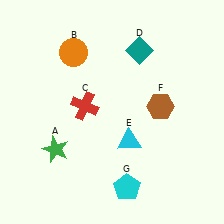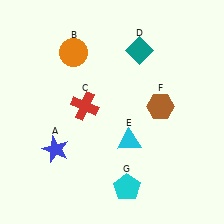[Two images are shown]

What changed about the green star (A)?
In Image 1, A is green. In Image 2, it changed to blue.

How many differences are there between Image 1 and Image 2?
There is 1 difference between the two images.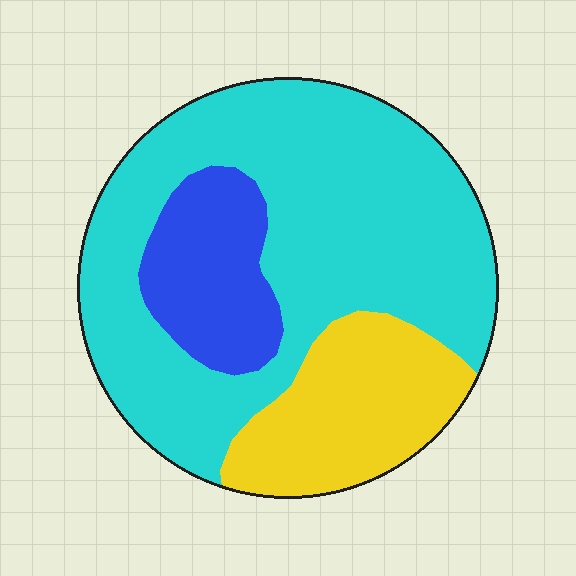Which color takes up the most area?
Cyan, at roughly 65%.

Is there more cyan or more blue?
Cyan.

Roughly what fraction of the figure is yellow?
Yellow covers 21% of the figure.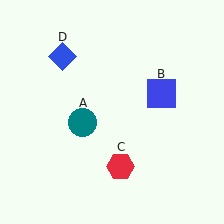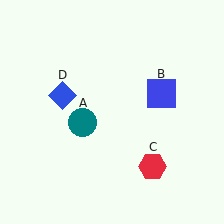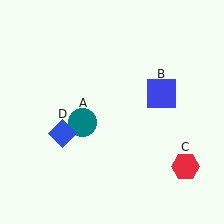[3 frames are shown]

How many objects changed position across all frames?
2 objects changed position: red hexagon (object C), blue diamond (object D).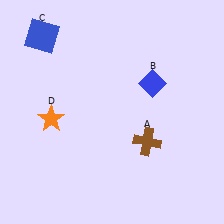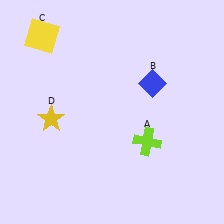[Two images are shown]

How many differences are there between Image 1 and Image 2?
There are 3 differences between the two images.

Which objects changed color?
A changed from brown to lime. C changed from blue to yellow. D changed from orange to yellow.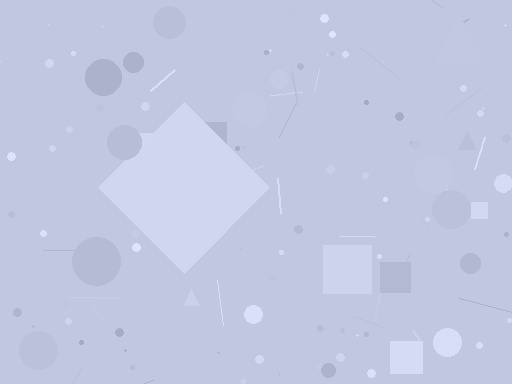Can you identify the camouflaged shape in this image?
The camouflaged shape is a diamond.